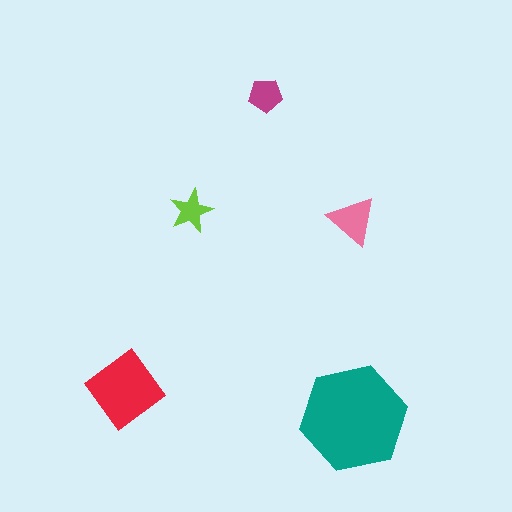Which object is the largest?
The teal hexagon.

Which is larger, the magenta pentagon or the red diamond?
The red diamond.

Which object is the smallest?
The lime star.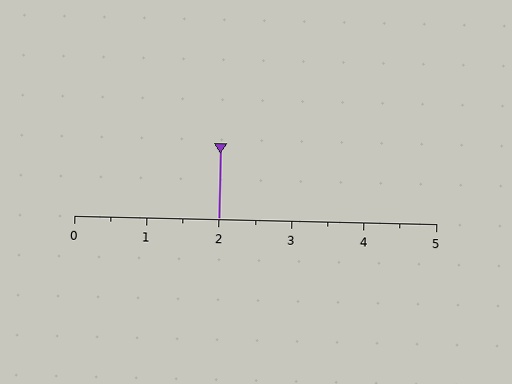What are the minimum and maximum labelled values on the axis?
The axis runs from 0 to 5.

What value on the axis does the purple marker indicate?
The marker indicates approximately 2.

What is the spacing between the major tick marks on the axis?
The major ticks are spaced 1 apart.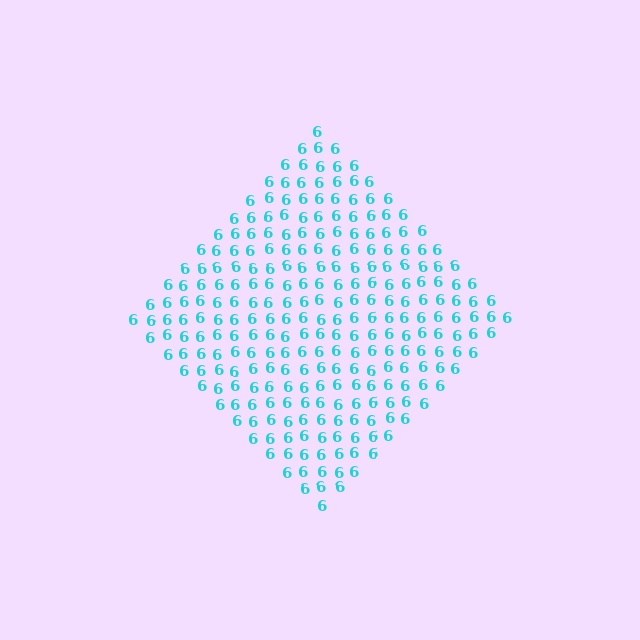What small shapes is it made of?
It is made of small digit 6's.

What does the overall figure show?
The overall figure shows a diamond.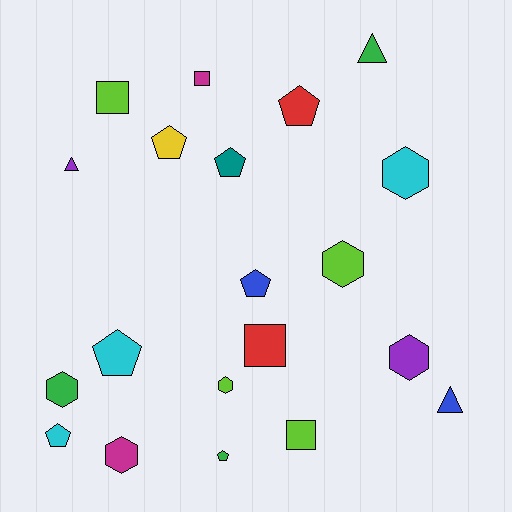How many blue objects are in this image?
There are 2 blue objects.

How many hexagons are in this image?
There are 6 hexagons.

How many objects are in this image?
There are 20 objects.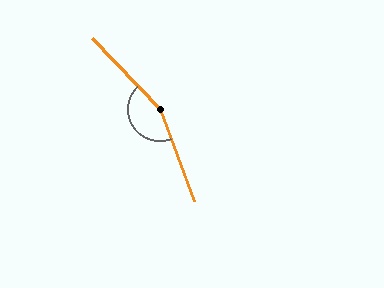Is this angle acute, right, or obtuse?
It is obtuse.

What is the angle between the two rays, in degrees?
Approximately 157 degrees.